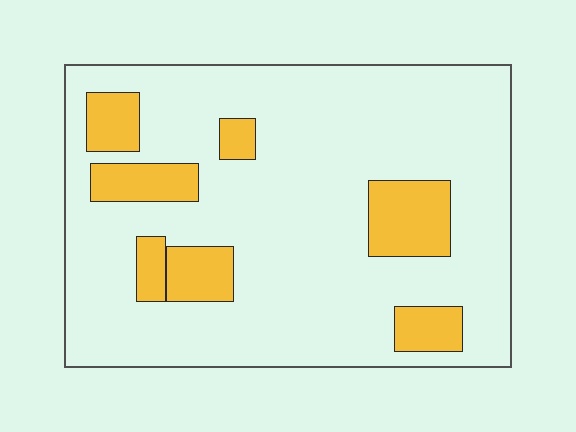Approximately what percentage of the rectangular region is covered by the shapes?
Approximately 20%.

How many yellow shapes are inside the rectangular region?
7.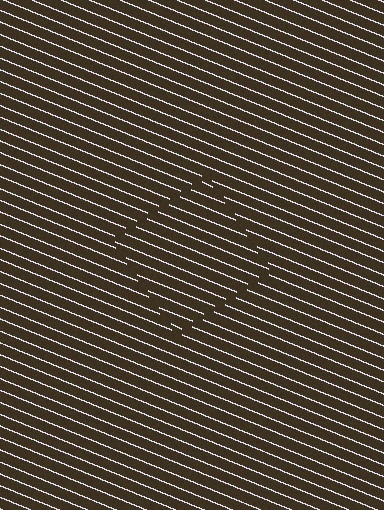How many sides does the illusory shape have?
4 sides — the line-ends trace a square.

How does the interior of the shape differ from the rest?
The interior of the shape contains the same grating, shifted by half a period — the contour is defined by the phase discontinuity where line-ends from the inner and outer gratings abut.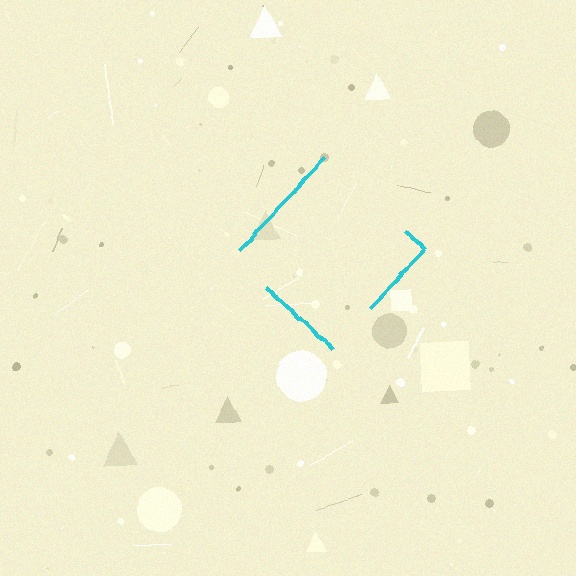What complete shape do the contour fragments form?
The contour fragments form a diamond.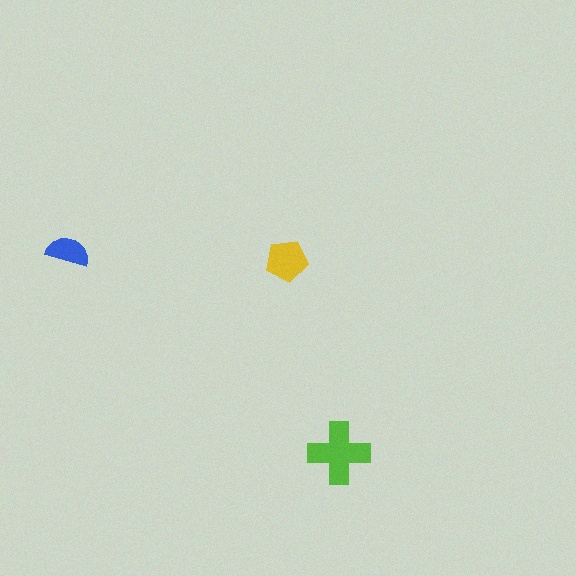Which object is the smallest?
The blue semicircle.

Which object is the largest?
The lime cross.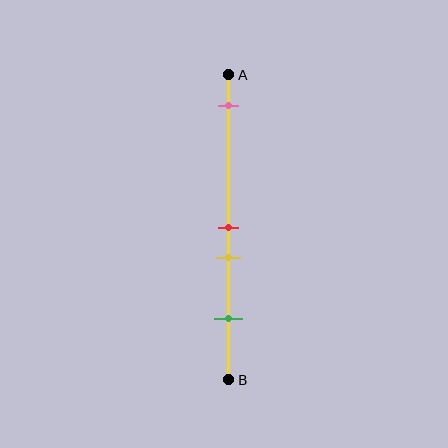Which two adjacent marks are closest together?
The red and yellow marks are the closest adjacent pair.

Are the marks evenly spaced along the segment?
No, the marks are not evenly spaced.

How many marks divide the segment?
There are 4 marks dividing the segment.